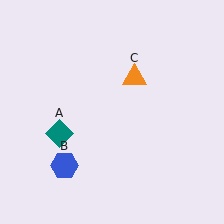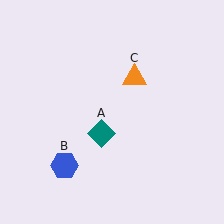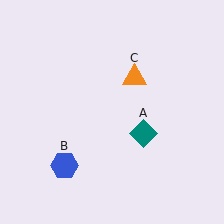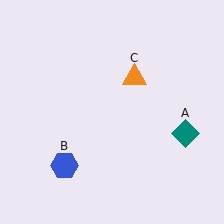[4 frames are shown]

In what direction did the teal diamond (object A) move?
The teal diamond (object A) moved right.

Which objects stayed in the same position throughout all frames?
Blue hexagon (object B) and orange triangle (object C) remained stationary.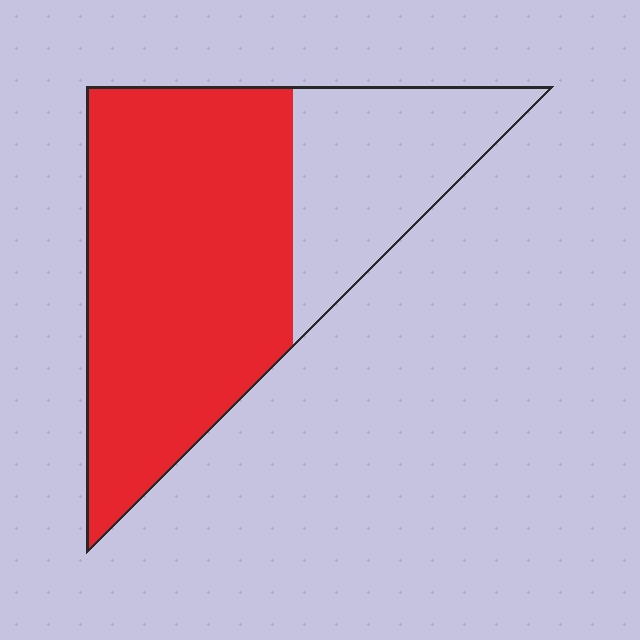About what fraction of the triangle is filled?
About two thirds (2/3).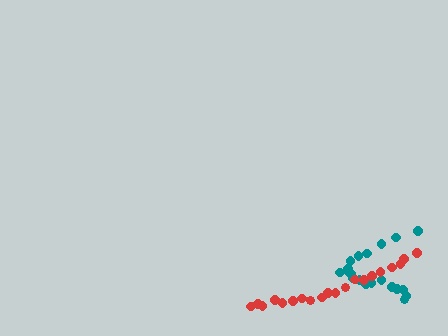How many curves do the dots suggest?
There are 2 distinct paths.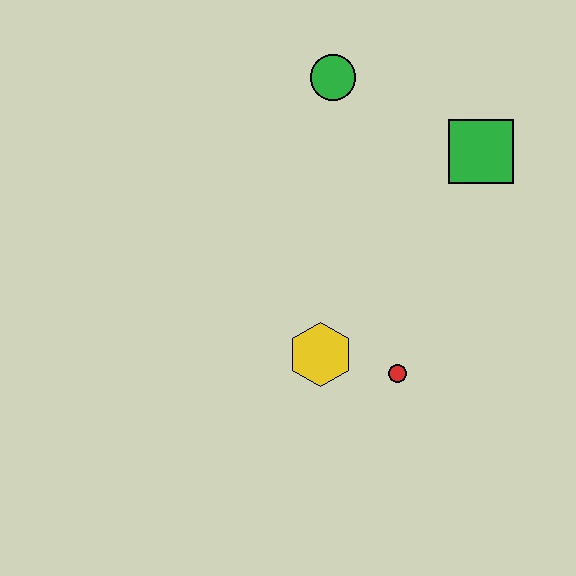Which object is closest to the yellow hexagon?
The red circle is closest to the yellow hexagon.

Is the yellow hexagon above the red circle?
Yes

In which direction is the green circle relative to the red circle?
The green circle is above the red circle.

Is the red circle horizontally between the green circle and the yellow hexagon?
No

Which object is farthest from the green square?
The yellow hexagon is farthest from the green square.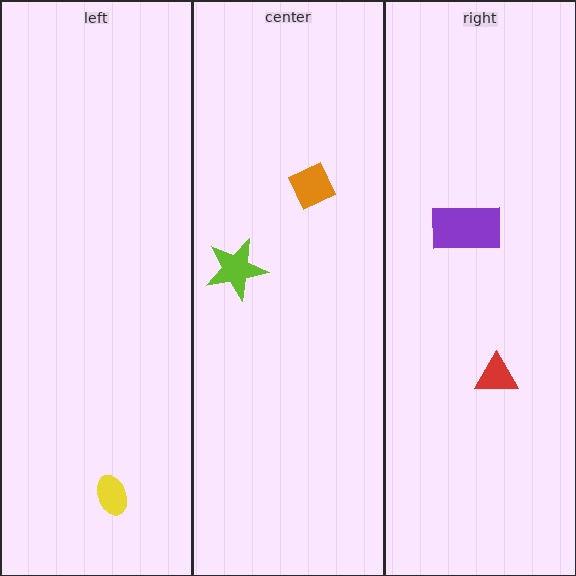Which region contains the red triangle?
The right region.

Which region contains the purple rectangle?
The right region.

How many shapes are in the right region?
2.